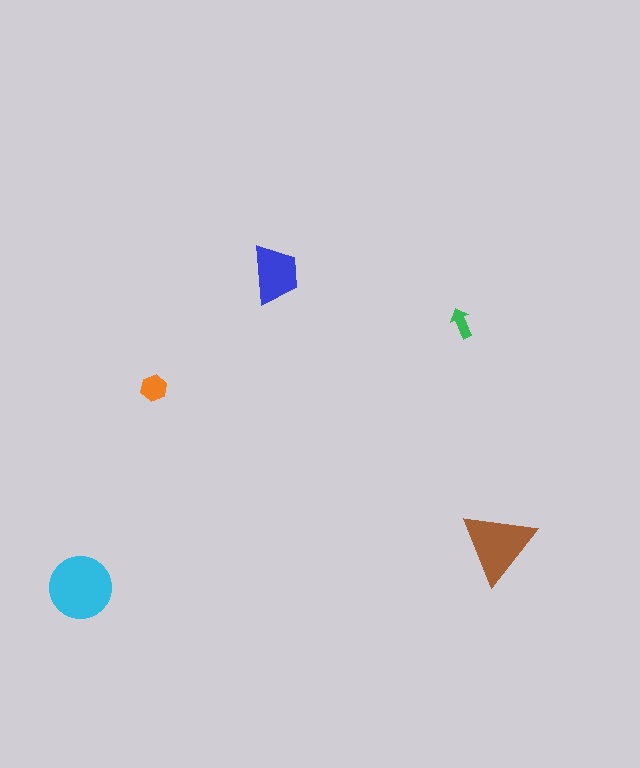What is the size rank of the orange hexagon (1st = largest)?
4th.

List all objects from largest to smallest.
The cyan circle, the brown triangle, the blue trapezoid, the orange hexagon, the green arrow.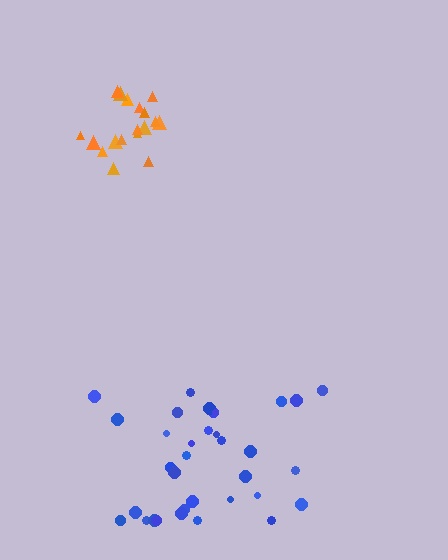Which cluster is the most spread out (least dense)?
Blue.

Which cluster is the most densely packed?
Orange.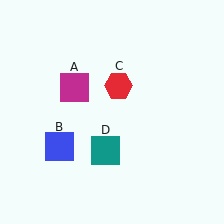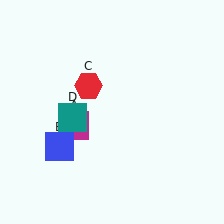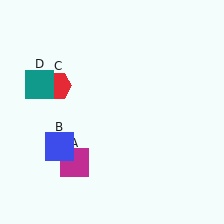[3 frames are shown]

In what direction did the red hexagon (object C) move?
The red hexagon (object C) moved left.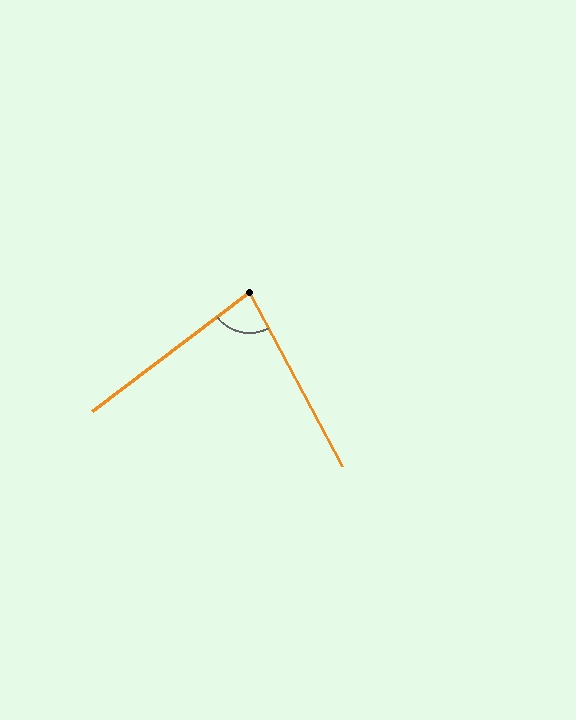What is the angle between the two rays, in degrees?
Approximately 81 degrees.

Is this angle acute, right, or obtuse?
It is acute.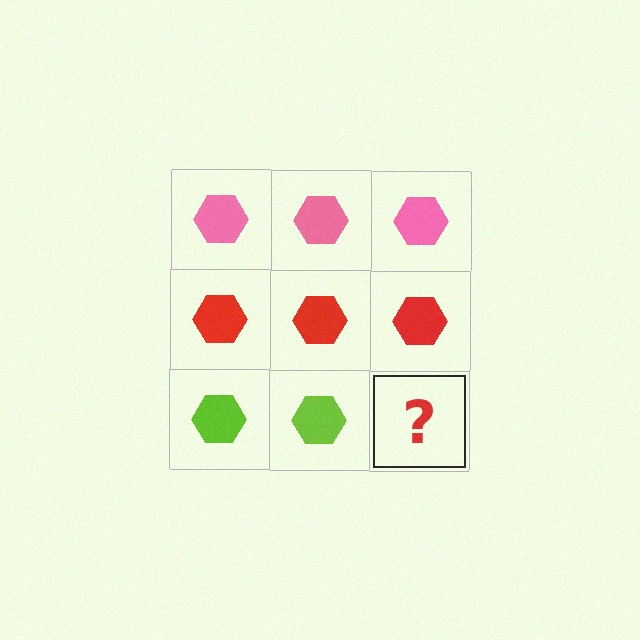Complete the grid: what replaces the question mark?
The question mark should be replaced with a lime hexagon.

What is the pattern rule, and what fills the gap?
The rule is that each row has a consistent color. The gap should be filled with a lime hexagon.